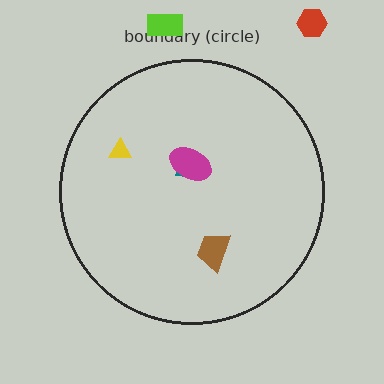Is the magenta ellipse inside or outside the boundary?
Inside.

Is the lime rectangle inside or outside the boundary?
Outside.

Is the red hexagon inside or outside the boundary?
Outside.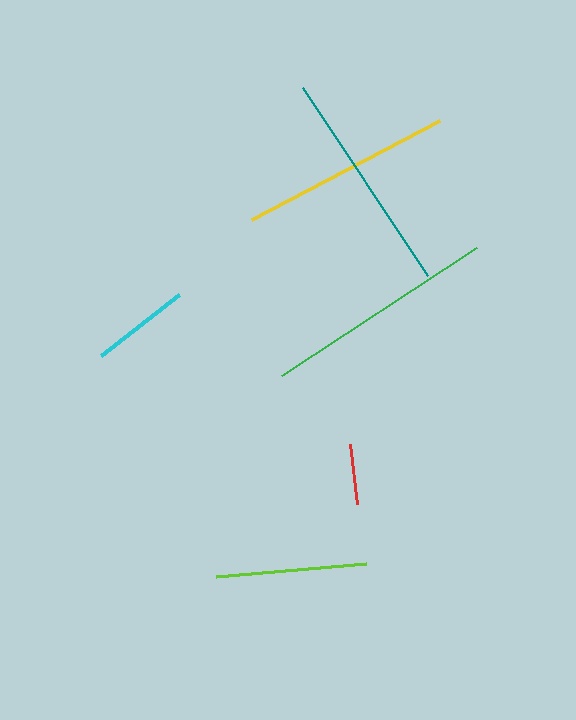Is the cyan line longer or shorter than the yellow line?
The yellow line is longer than the cyan line.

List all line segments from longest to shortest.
From longest to shortest: green, teal, yellow, lime, cyan, red.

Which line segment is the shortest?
The red line is the shortest at approximately 60 pixels.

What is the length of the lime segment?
The lime segment is approximately 151 pixels long.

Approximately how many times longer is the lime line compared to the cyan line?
The lime line is approximately 1.5 times the length of the cyan line.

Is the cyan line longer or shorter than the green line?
The green line is longer than the cyan line.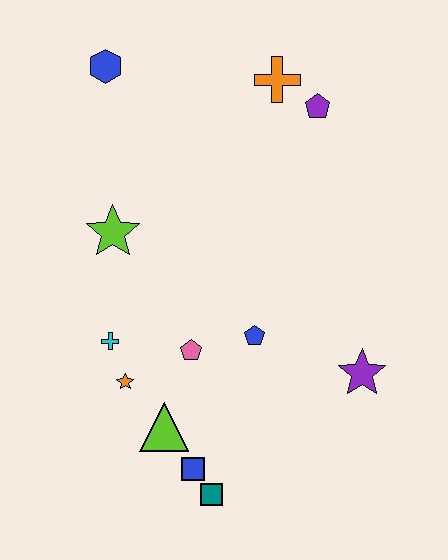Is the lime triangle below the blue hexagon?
Yes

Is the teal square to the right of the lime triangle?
Yes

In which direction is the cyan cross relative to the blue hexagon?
The cyan cross is below the blue hexagon.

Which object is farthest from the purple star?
The blue hexagon is farthest from the purple star.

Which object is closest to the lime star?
The cyan cross is closest to the lime star.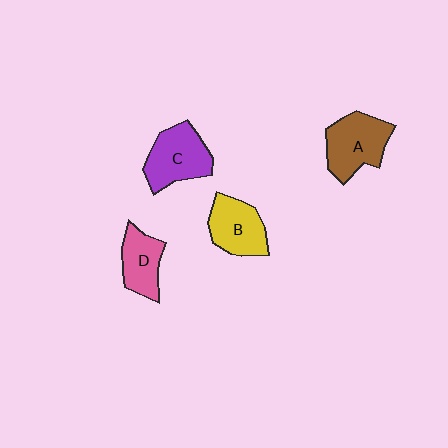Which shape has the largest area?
Shape A (brown).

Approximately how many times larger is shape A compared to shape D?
Approximately 1.4 times.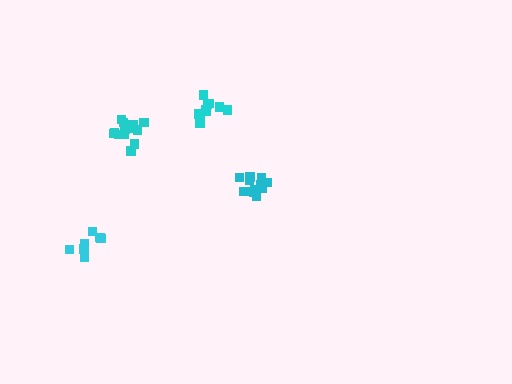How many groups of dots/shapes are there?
There are 4 groups.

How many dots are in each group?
Group 1: 8 dots, Group 2: 10 dots, Group 3: 14 dots, Group 4: 11 dots (43 total).